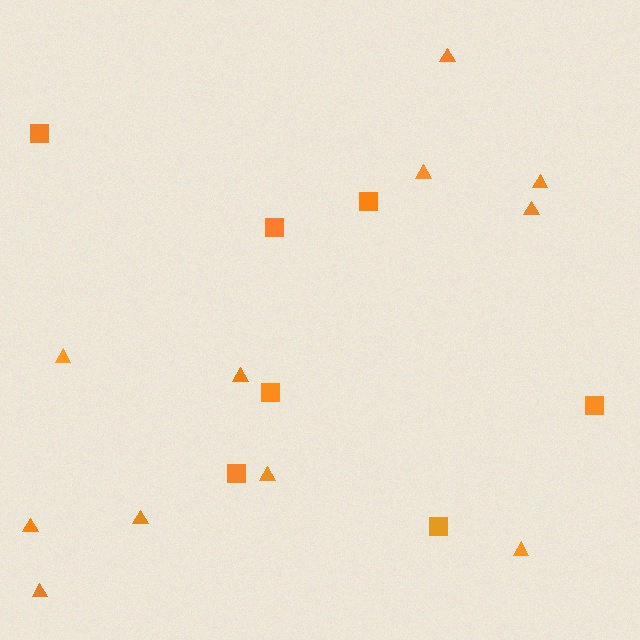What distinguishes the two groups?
There are 2 groups: one group of squares (7) and one group of triangles (11).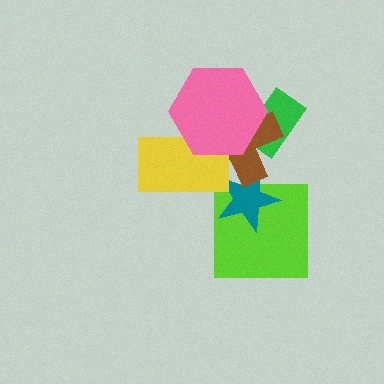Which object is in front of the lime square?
The teal star is in front of the lime square.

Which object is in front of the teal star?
The brown cross is in front of the teal star.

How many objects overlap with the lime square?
1 object overlaps with the lime square.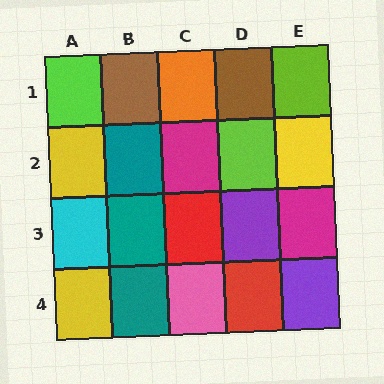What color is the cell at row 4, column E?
Purple.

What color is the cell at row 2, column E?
Yellow.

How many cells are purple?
2 cells are purple.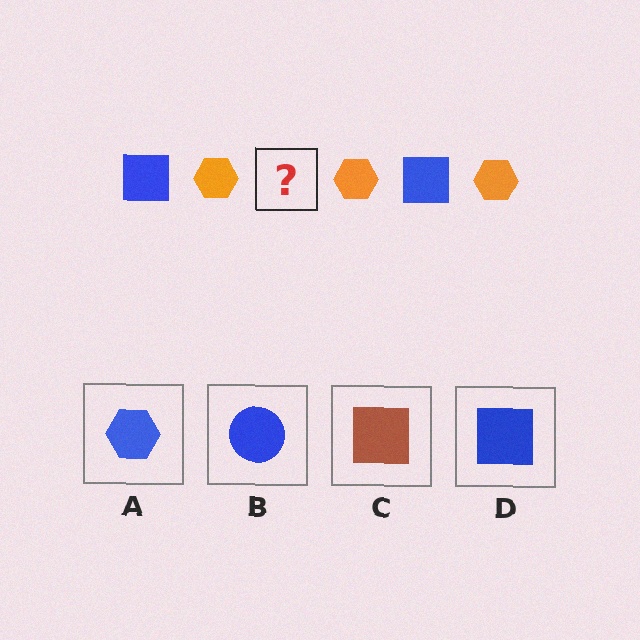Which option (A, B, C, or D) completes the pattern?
D.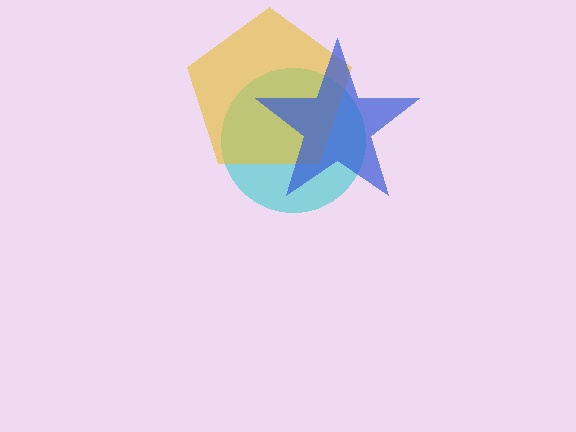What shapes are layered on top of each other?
The layered shapes are: a cyan circle, a yellow pentagon, a blue star.